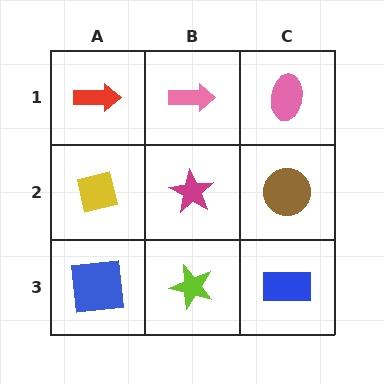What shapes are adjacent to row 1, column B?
A magenta star (row 2, column B), a red arrow (row 1, column A), a pink ellipse (row 1, column C).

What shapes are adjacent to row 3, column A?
A yellow square (row 2, column A), a lime star (row 3, column B).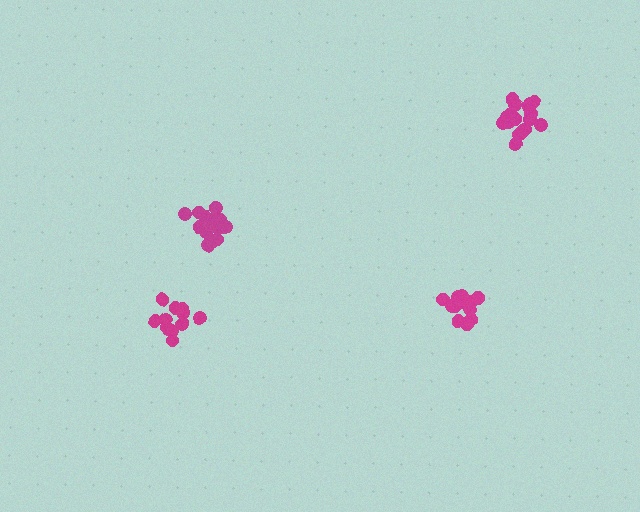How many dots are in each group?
Group 1: 15 dots, Group 2: 19 dots, Group 3: 13 dots, Group 4: 17 dots (64 total).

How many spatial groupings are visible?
There are 4 spatial groupings.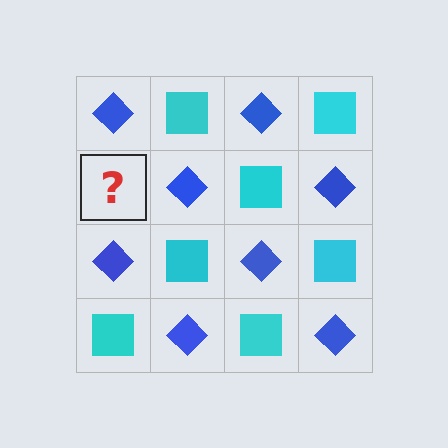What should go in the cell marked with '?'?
The missing cell should contain a cyan square.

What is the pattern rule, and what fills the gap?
The rule is that it alternates blue diamond and cyan square in a checkerboard pattern. The gap should be filled with a cyan square.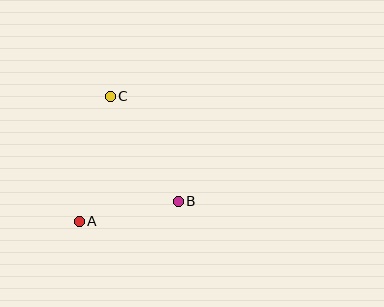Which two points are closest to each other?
Points A and B are closest to each other.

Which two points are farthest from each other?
Points A and C are farthest from each other.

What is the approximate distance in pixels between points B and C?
The distance between B and C is approximately 125 pixels.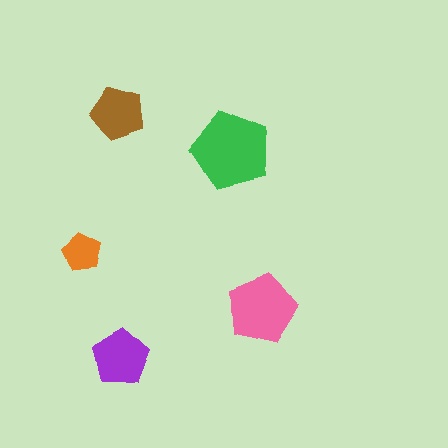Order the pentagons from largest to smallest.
the green one, the pink one, the purple one, the brown one, the orange one.